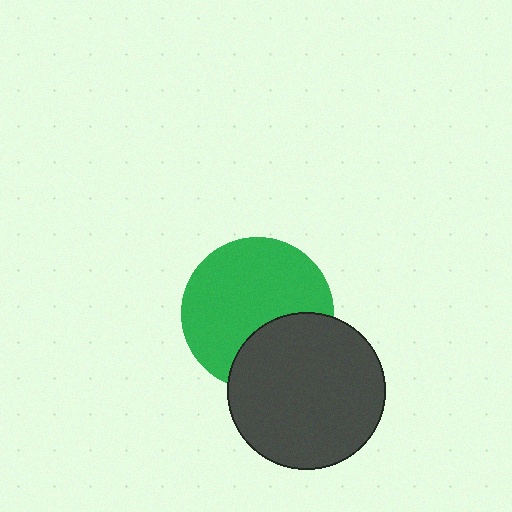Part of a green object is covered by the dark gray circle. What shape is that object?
It is a circle.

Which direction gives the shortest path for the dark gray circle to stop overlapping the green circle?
Moving down gives the shortest separation.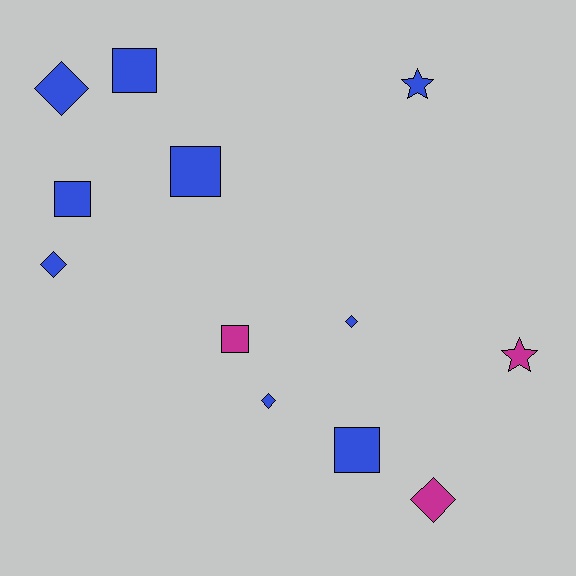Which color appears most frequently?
Blue, with 9 objects.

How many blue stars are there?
There is 1 blue star.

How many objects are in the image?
There are 12 objects.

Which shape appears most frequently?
Diamond, with 5 objects.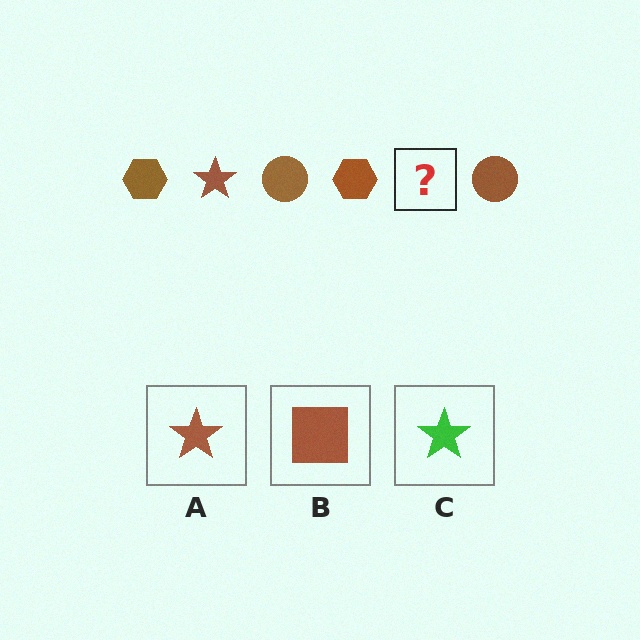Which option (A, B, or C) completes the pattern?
A.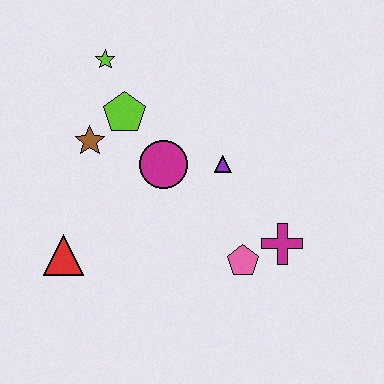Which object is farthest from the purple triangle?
The red triangle is farthest from the purple triangle.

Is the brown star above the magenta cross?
Yes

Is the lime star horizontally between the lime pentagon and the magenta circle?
No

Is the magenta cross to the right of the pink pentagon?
Yes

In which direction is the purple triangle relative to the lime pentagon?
The purple triangle is to the right of the lime pentagon.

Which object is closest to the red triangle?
The brown star is closest to the red triangle.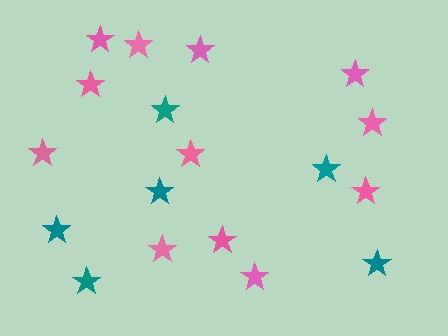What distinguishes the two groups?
There are 2 groups: one group of pink stars (12) and one group of teal stars (6).